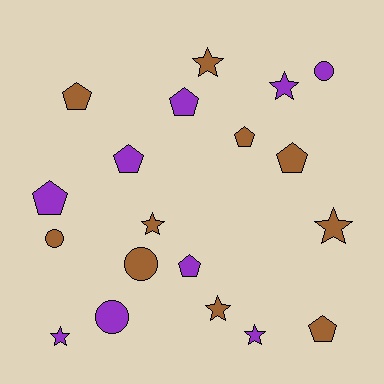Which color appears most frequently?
Brown, with 10 objects.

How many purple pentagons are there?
There are 4 purple pentagons.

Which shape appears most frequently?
Pentagon, with 8 objects.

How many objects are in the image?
There are 19 objects.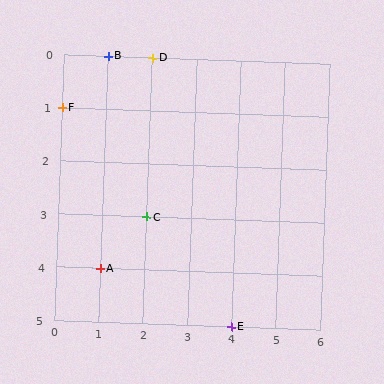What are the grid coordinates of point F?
Point F is at grid coordinates (0, 1).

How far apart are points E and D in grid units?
Points E and D are 2 columns and 5 rows apart (about 5.4 grid units diagonally).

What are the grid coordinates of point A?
Point A is at grid coordinates (1, 4).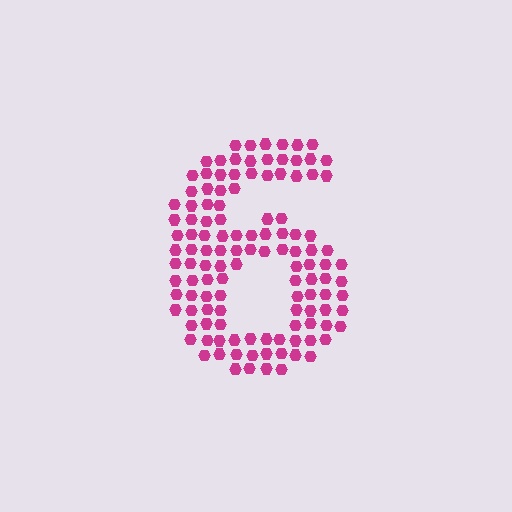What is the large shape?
The large shape is the digit 6.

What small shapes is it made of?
It is made of small hexagons.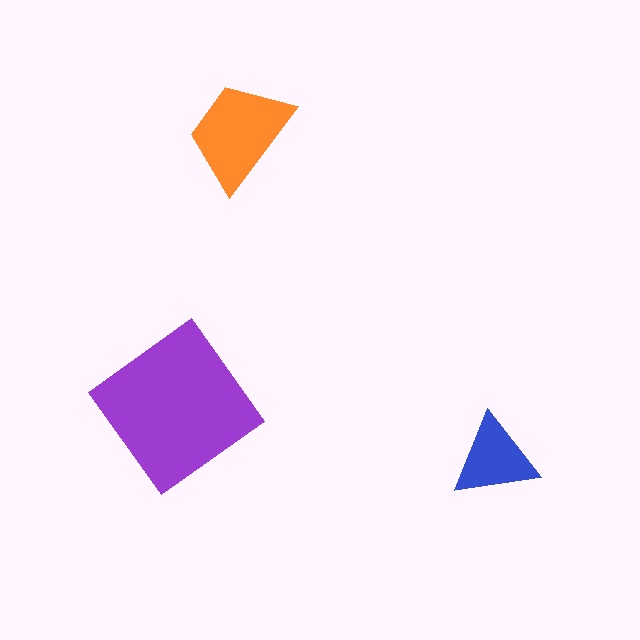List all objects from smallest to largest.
The blue triangle, the orange trapezoid, the purple diamond.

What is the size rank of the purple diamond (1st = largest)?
1st.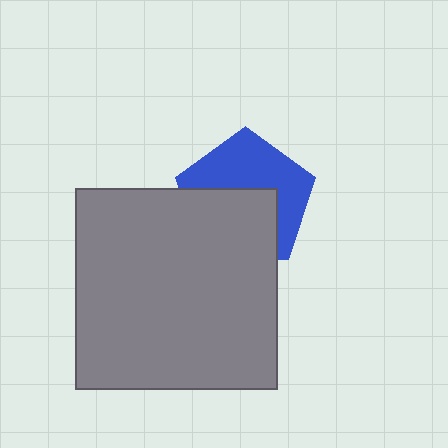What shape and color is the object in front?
The object in front is a gray square.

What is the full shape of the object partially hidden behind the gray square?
The partially hidden object is a blue pentagon.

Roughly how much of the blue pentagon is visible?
About half of it is visible (roughly 51%).